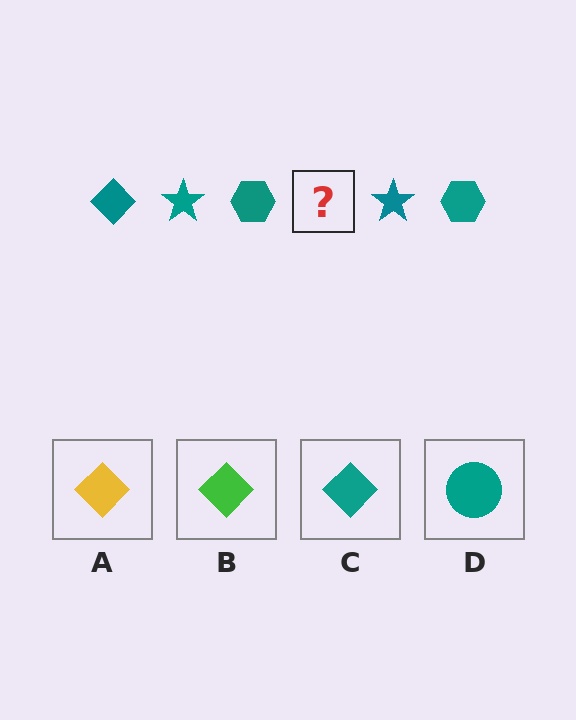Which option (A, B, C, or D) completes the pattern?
C.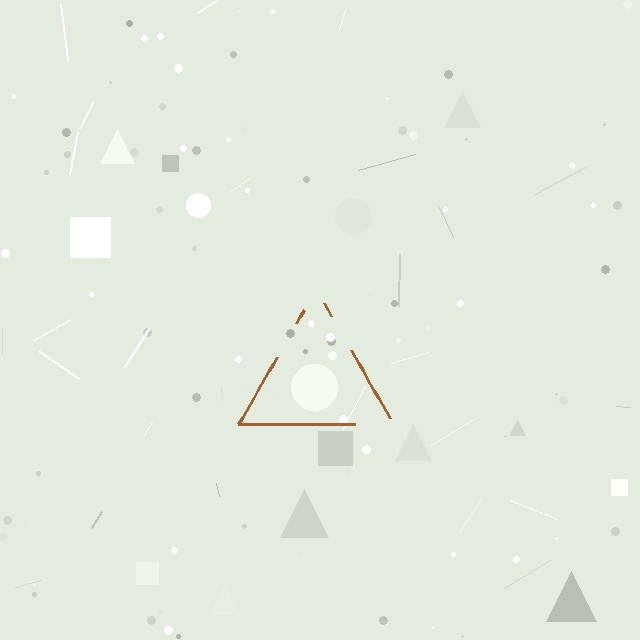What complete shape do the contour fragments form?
The contour fragments form a triangle.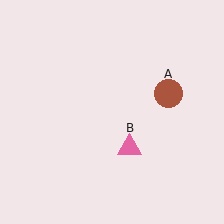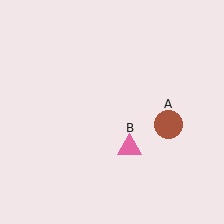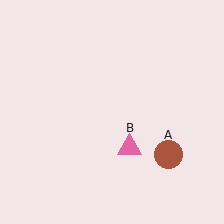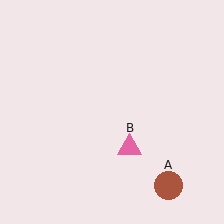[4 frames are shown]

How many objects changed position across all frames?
1 object changed position: brown circle (object A).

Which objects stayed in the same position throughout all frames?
Pink triangle (object B) remained stationary.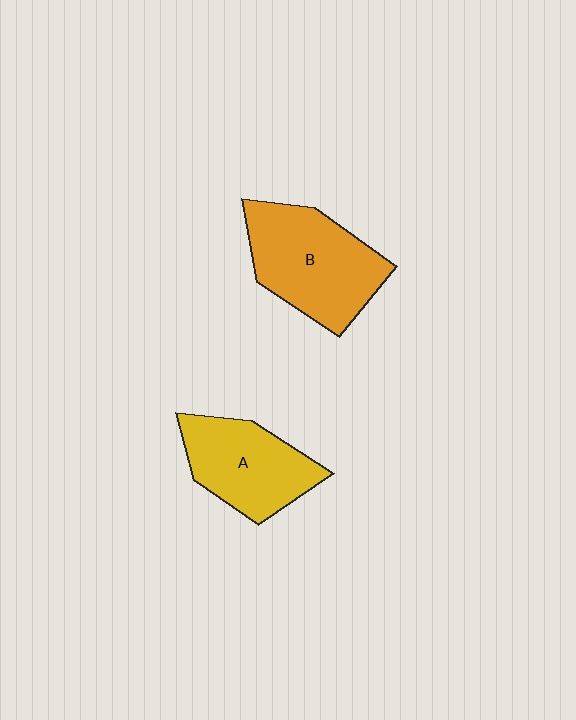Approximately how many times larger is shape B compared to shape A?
Approximately 1.2 times.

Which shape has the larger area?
Shape B (orange).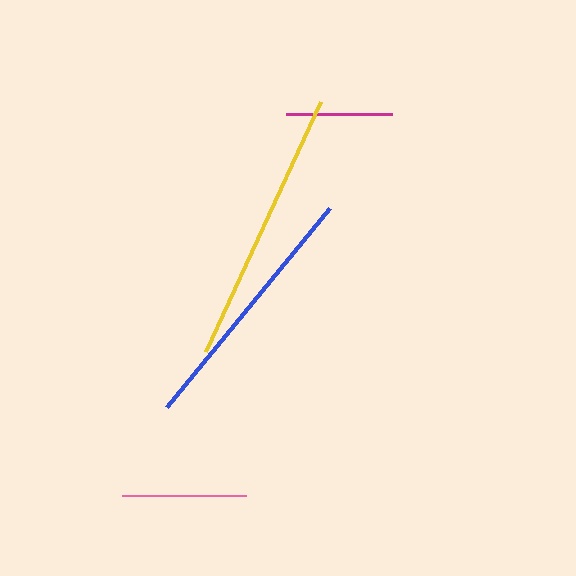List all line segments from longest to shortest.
From longest to shortest: yellow, blue, pink, magenta.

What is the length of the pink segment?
The pink segment is approximately 125 pixels long.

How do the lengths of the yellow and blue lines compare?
The yellow and blue lines are approximately the same length.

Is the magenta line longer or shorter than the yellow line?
The yellow line is longer than the magenta line.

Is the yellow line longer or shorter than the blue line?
The yellow line is longer than the blue line.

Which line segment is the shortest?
The magenta line is the shortest at approximately 106 pixels.